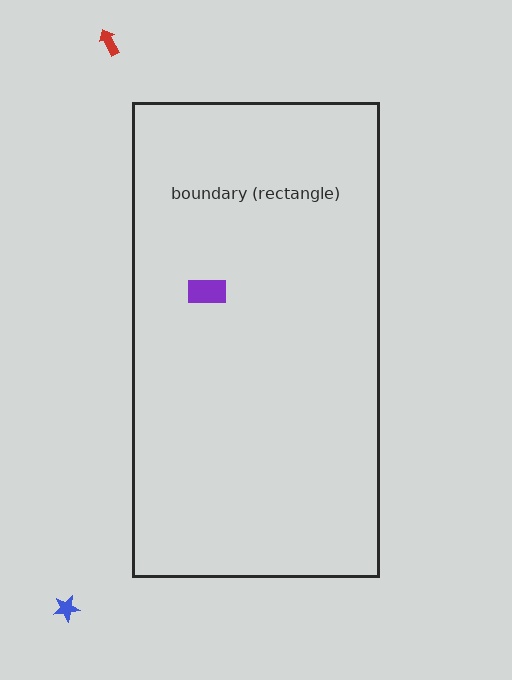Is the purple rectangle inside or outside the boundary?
Inside.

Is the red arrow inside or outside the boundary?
Outside.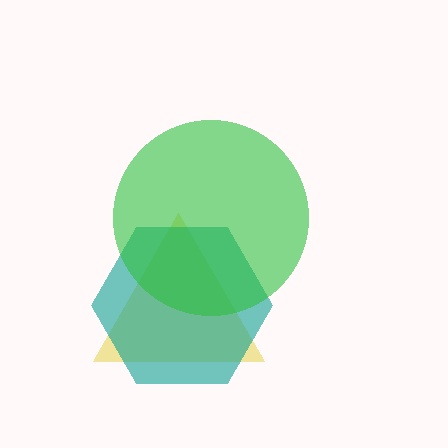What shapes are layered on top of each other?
The layered shapes are: a yellow triangle, a teal hexagon, a green circle.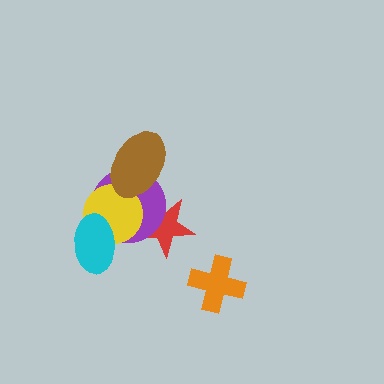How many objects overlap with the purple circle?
4 objects overlap with the purple circle.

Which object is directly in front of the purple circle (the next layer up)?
The yellow circle is directly in front of the purple circle.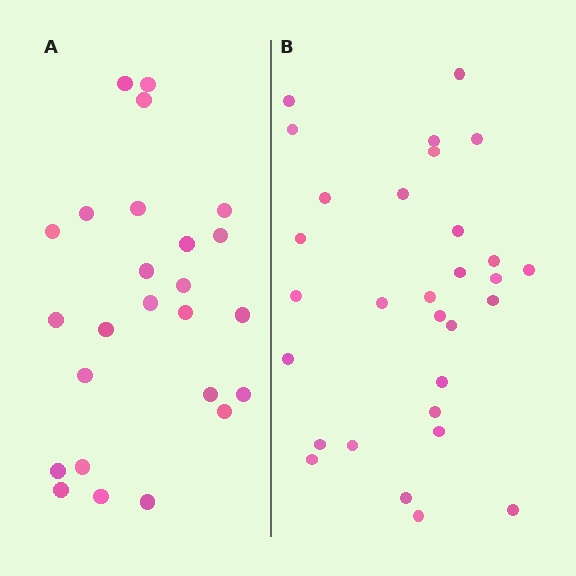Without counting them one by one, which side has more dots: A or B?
Region B (the right region) has more dots.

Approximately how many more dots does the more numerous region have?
Region B has about 5 more dots than region A.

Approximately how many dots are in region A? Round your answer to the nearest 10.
About 20 dots. (The exact count is 25, which rounds to 20.)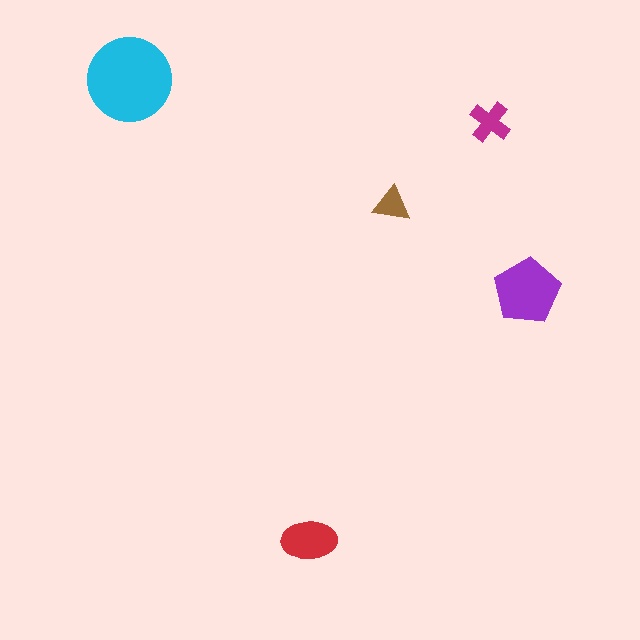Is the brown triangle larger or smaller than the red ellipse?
Smaller.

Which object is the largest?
The cyan circle.